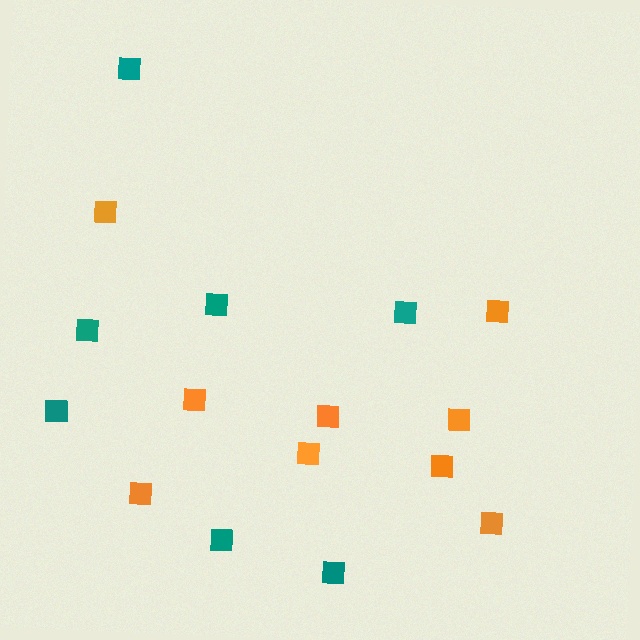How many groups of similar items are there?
There are 2 groups: one group of orange squares (9) and one group of teal squares (7).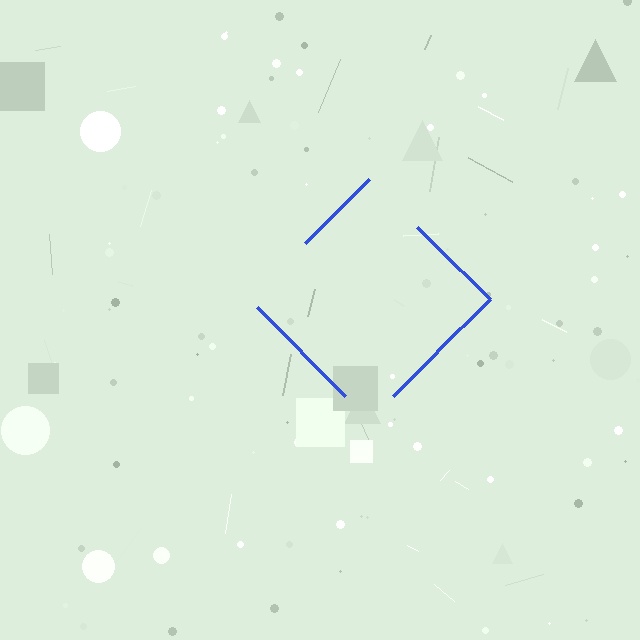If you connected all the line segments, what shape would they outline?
They would outline a diamond.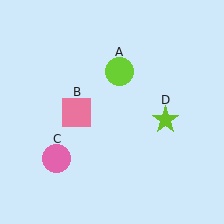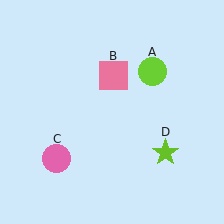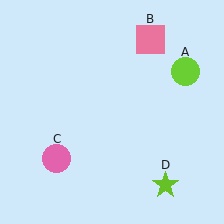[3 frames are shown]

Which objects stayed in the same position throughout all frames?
Pink circle (object C) remained stationary.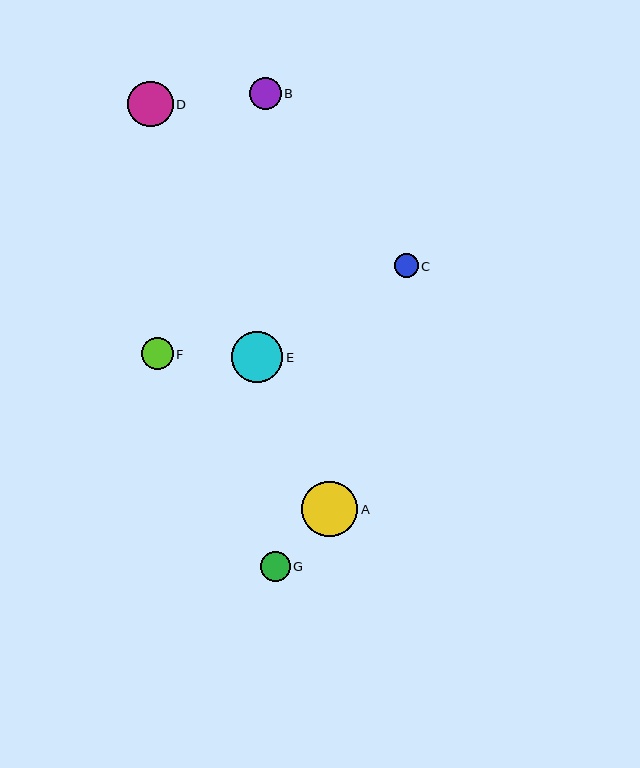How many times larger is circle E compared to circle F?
Circle E is approximately 1.6 times the size of circle F.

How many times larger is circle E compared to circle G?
Circle E is approximately 1.7 times the size of circle G.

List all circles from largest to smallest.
From largest to smallest: A, E, D, B, F, G, C.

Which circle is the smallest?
Circle C is the smallest with a size of approximately 24 pixels.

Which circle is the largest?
Circle A is the largest with a size of approximately 56 pixels.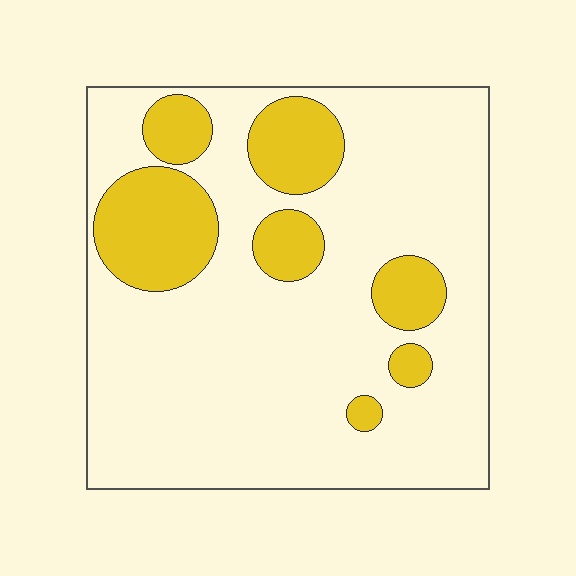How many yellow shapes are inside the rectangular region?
7.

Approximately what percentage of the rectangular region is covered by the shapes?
Approximately 20%.